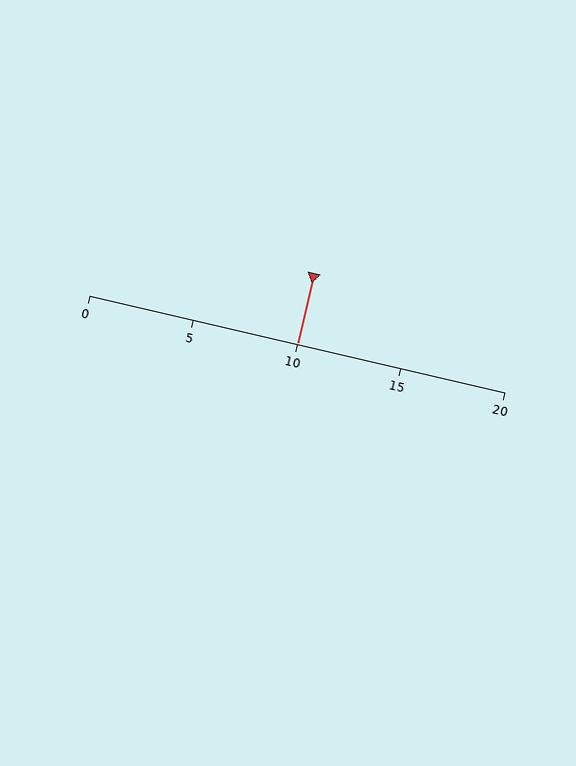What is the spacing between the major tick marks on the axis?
The major ticks are spaced 5 apart.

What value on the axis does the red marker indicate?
The marker indicates approximately 10.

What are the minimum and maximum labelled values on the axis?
The axis runs from 0 to 20.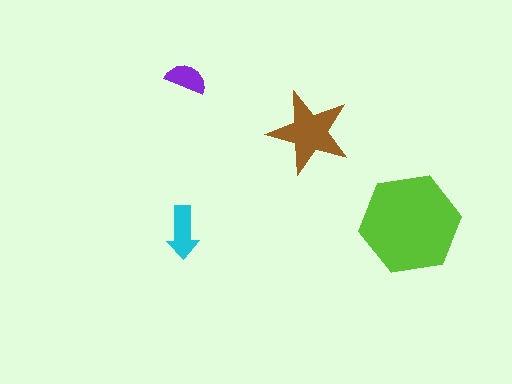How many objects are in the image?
There are 4 objects in the image.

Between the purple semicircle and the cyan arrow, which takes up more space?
The cyan arrow.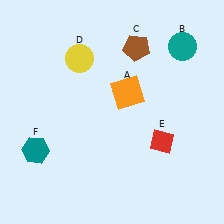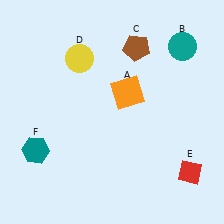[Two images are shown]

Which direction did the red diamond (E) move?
The red diamond (E) moved down.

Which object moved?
The red diamond (E) moved down.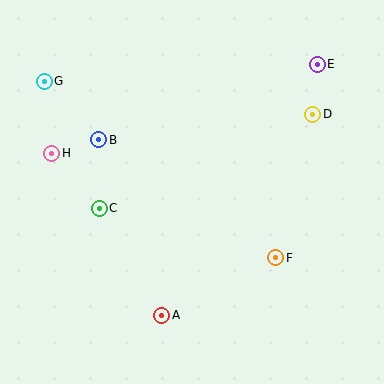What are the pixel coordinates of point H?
Point H is at (52, 153).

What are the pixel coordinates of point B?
Point B is at (99, 140).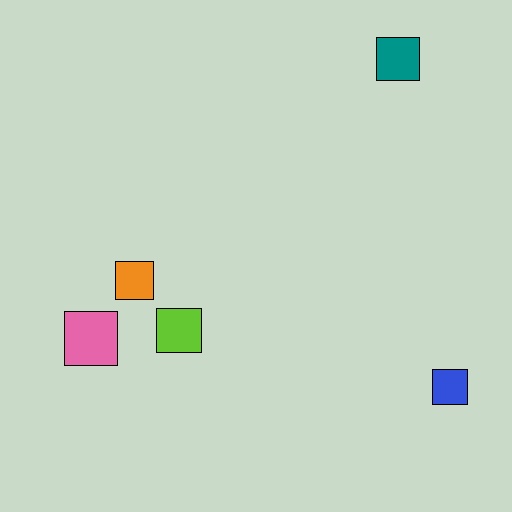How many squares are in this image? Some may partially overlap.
There are 5 squares.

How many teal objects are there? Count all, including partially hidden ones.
There is 1 teal object.